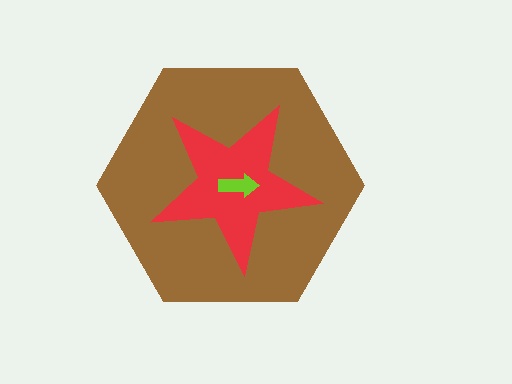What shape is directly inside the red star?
The lime arrow.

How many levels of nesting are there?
3.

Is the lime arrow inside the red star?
Yes.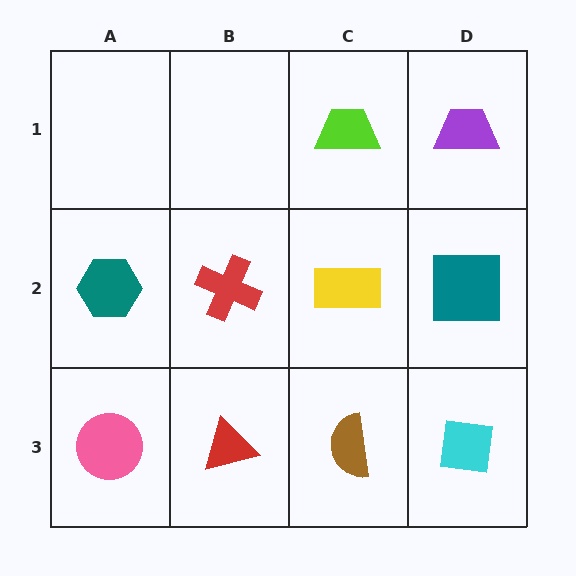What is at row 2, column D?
A teal square.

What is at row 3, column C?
A brown semicircle.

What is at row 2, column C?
A yellow rectangle.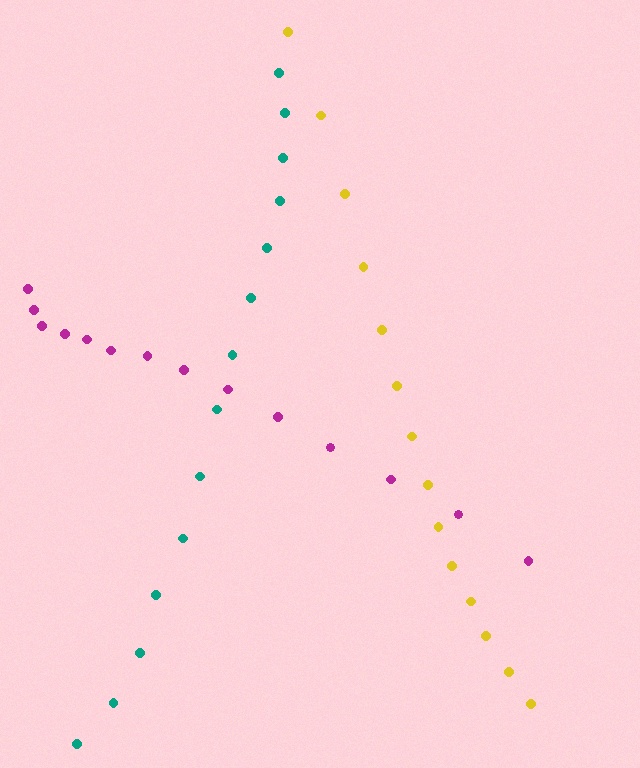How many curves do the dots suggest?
There are 3 distinct paths.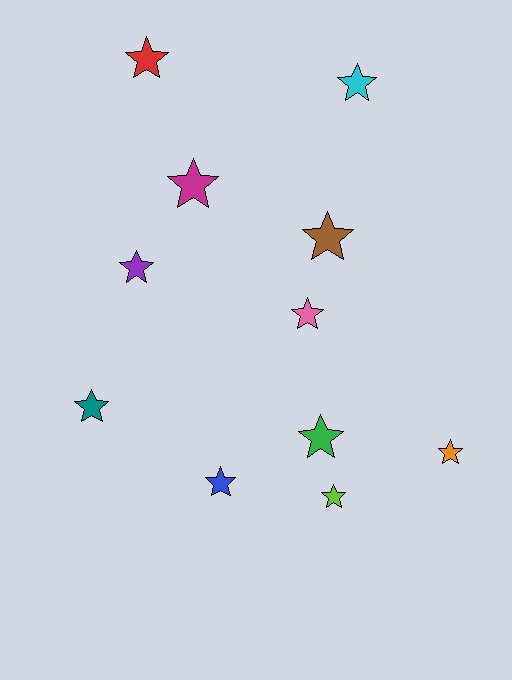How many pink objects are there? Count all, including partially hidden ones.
There is 1 pink object.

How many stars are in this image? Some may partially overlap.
There are 11 stars.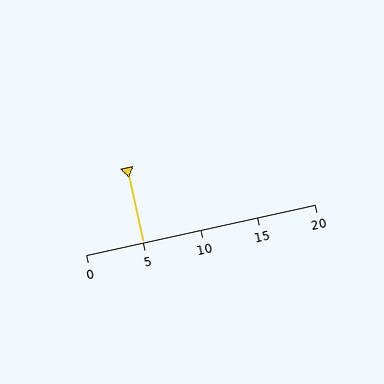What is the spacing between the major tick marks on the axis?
The major ticks are spaced 5 apart.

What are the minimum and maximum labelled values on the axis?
The axis runs from 0 to 20.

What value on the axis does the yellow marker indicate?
The marker indicates approximately 5.